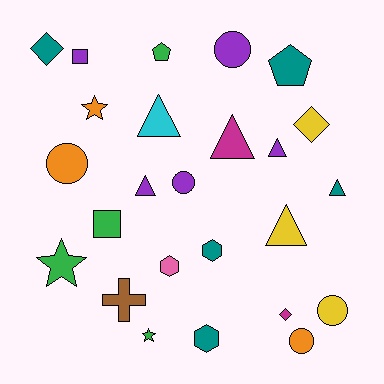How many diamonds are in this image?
There are 3 diamonds.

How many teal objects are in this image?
There are 5 teal objects.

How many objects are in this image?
There are 25 objects.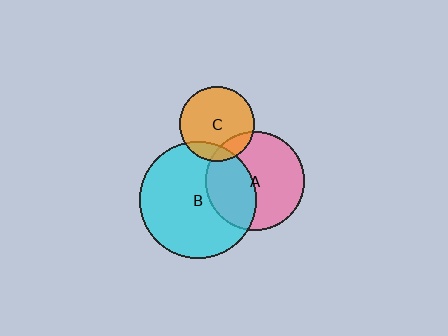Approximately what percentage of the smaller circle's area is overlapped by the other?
Approximately 15%.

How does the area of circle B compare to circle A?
Approximately 1.4 times.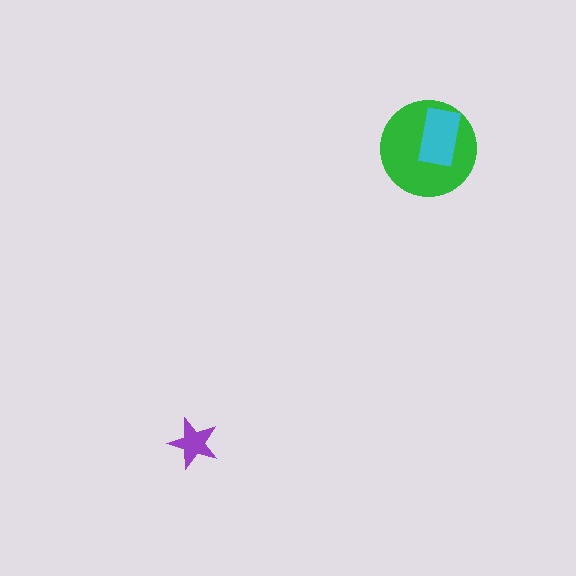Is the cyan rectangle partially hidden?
No, no other shape covers it.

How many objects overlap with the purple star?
0 objects overlap with the purple star.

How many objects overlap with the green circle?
1 object overlaps with the green circle.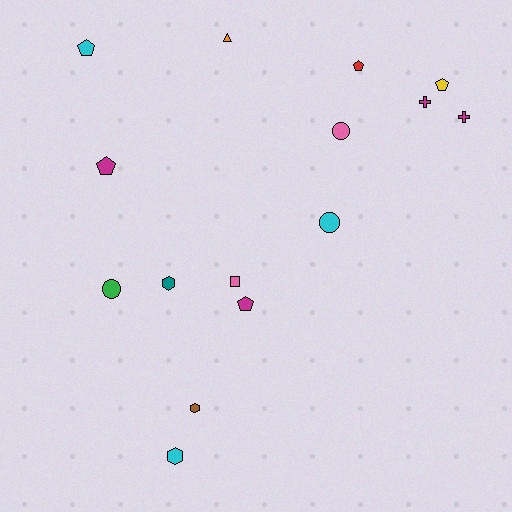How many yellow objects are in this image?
There is 1 yellow object.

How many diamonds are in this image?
There are no diamonds.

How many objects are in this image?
There are 15 objects.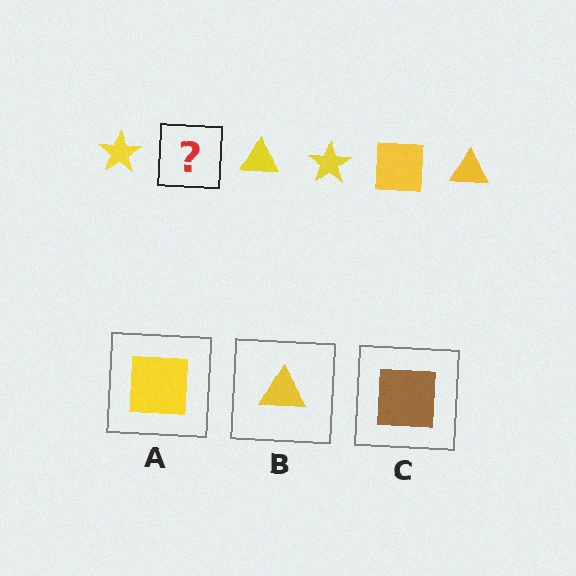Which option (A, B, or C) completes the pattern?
A.